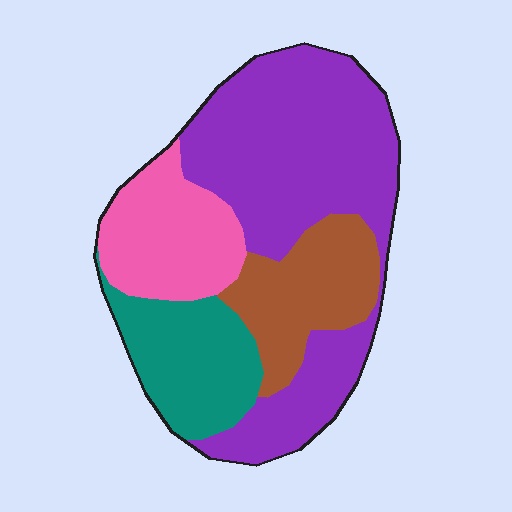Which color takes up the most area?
Purple, at roughly 50%.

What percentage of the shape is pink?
Pink covers 17% of the shape.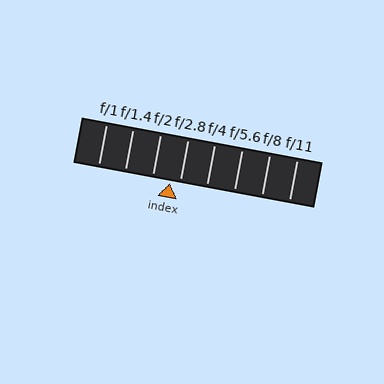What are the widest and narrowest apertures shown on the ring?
The widest aperture shown is f/1 and the narrowest is f/11.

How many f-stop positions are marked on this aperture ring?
There are 8 f-stop positions marked.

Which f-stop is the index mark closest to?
The index mark is closest to f/2.8.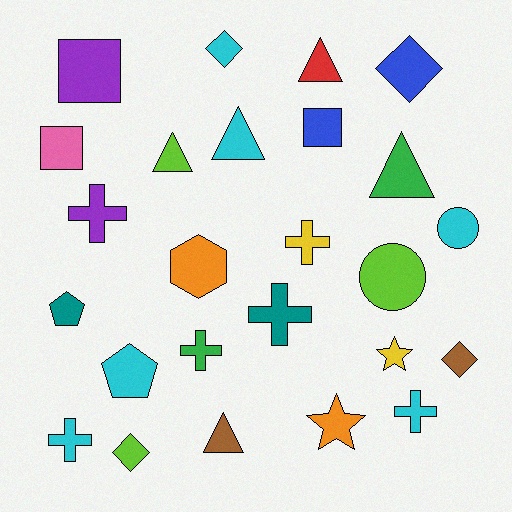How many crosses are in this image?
There are 6 crosses.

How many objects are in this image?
There are 25 objects.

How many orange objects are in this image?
There are 2 orange objects.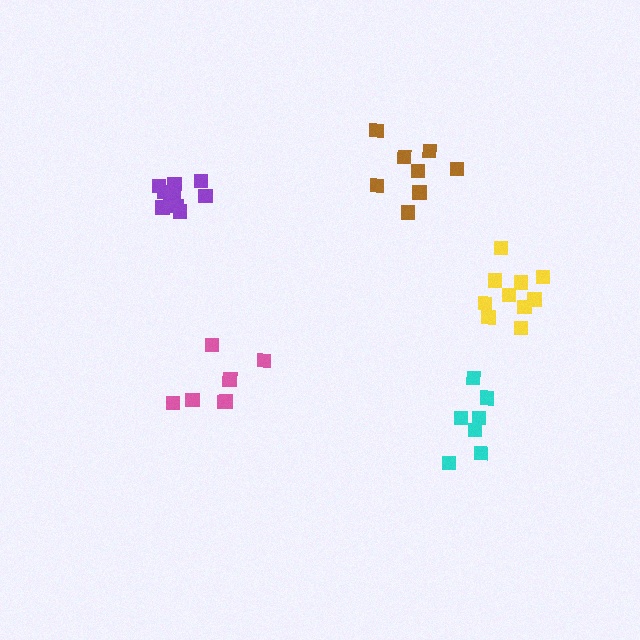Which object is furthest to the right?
The yellow cluster is rightmost.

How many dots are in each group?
Group 1: 8 dots, Group 2: 10 dots, Group 3: 7 dots, Group 4: 10 dots, Group 5: 7 dots (42 total).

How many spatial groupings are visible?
There are 5 spatial groupings.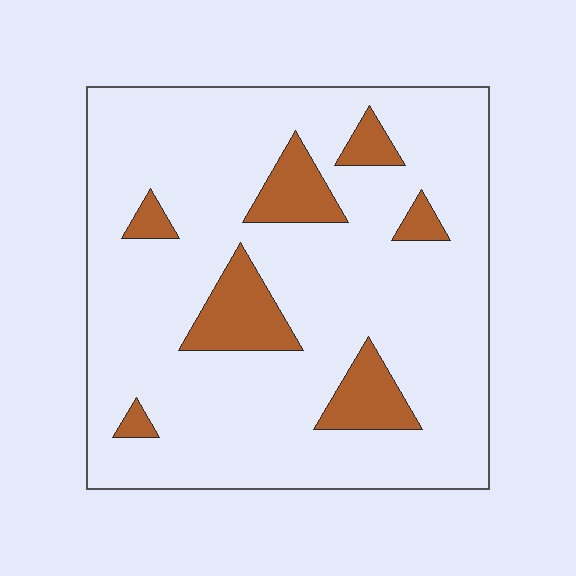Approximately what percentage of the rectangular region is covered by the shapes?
Approximately 15%.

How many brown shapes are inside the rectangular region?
7.